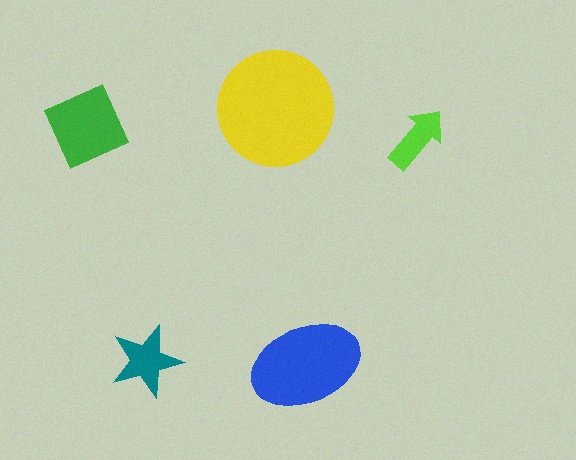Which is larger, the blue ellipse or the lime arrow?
The blue ellipse.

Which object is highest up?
The yellow circle is topmost.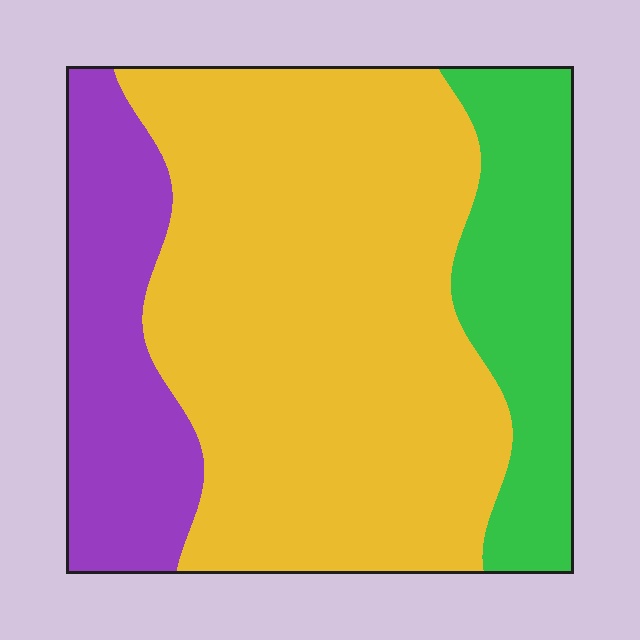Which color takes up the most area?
Yellow, at roughly 60%.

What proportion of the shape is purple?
Purple covers about 20% of the shape.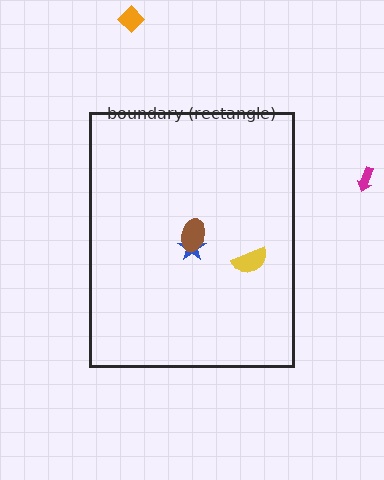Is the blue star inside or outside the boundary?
Inside.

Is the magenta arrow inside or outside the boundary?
Outside.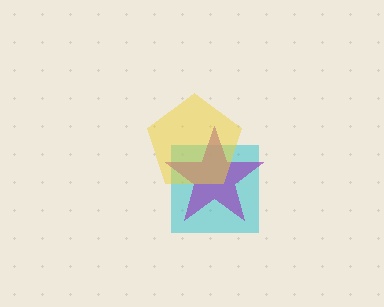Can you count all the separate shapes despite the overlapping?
Yes, there are 3 separate shapes.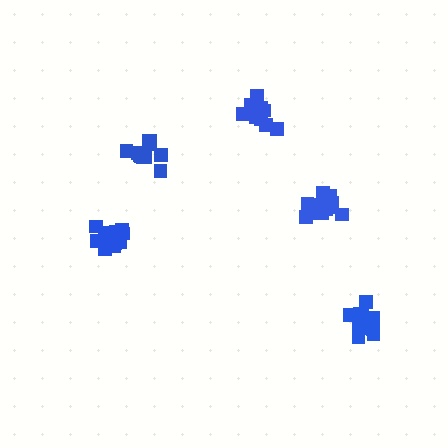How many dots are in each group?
Group 1: 13 dots, Group 2: 11 dots, Group 3: 14 dots, Group 4: 11 dots, Group 5: 12 dots (61 total).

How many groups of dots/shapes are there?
There are 5 groups.